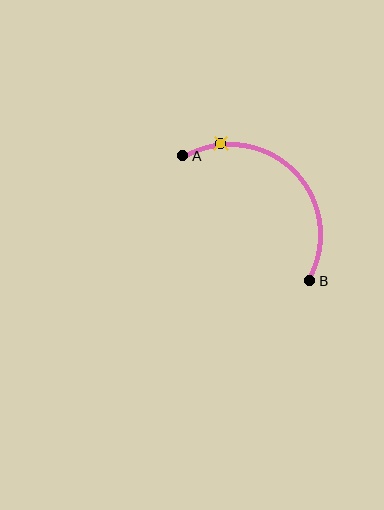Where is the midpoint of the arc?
The arc midpoint is the point on the curve farthest from the straight line joining A and B. It sits above and to the right of that line.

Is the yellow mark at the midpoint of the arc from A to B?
No. The yellow mark lies on the arc but is closer to endpoint A. The arc midpoint would be at the point on the curve equidistant along the arc from both A and B.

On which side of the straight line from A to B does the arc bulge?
The arc bulges above and to the right of the straight line connecting A and B.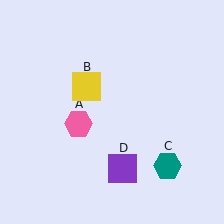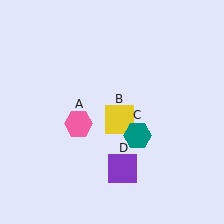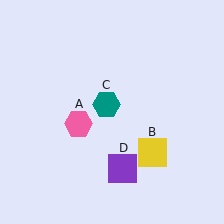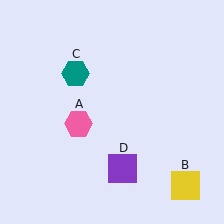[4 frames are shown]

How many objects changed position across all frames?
2 objects changed position: yellow square (object B), teal hexagon (object C).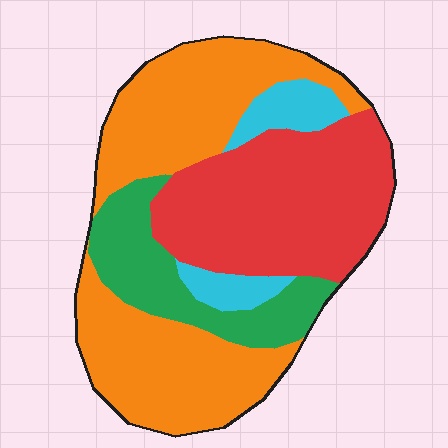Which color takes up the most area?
Orange, at roughly 45%.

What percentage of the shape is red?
Red takes up between a sixth and a third of the shape.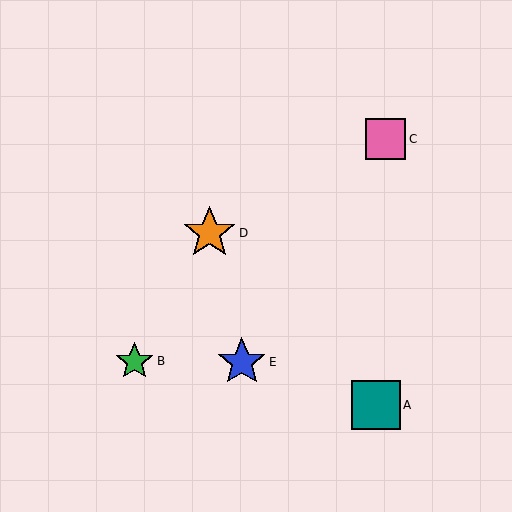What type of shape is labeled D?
Shape D is an orange star.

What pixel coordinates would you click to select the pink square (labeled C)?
Click at (385, 139) to select the pink square C.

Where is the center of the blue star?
The center of the blue star is at (242, 362).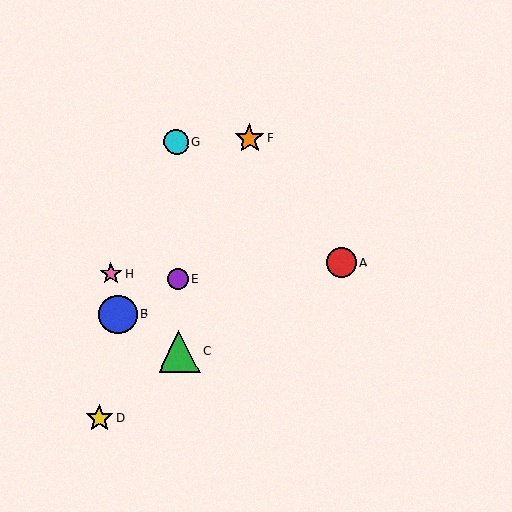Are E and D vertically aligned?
No, E is at x≈178 and D is at x≈99.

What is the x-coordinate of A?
Object A is at x≈342.